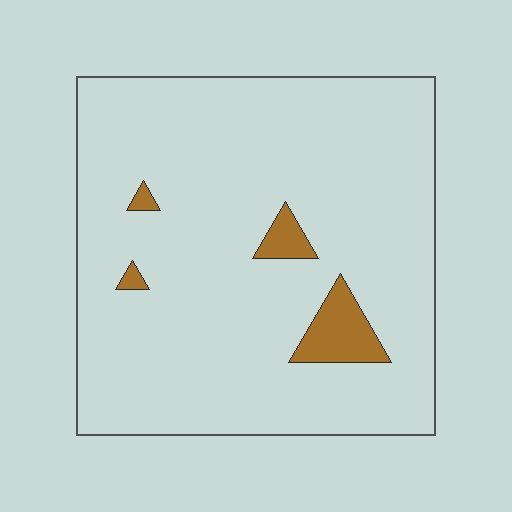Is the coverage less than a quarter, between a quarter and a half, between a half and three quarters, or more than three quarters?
Less than a quarter.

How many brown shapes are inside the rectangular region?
4.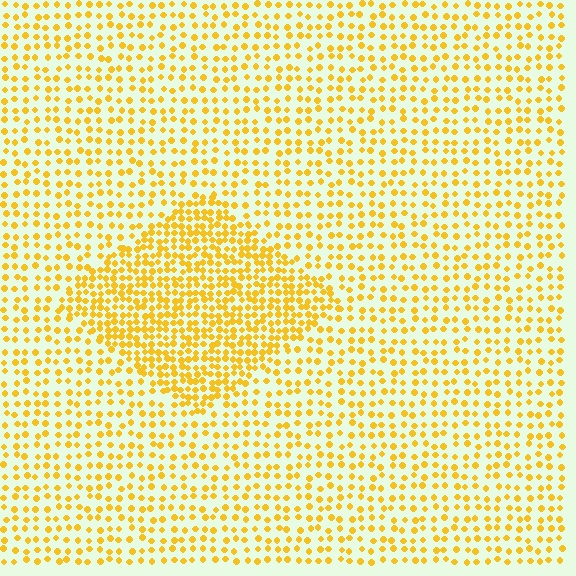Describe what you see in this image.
The image contains small yellow elements arranged at two different densities. A diamond-shaped region is visible where the elements are more densely packed than the surrounding area.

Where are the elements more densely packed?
The elements are more densely packed inside the diamond boundary.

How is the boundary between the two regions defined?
The boundary is defined by a change in element density (approximately 2.0x ratio). All elements are the same color, size, and shape.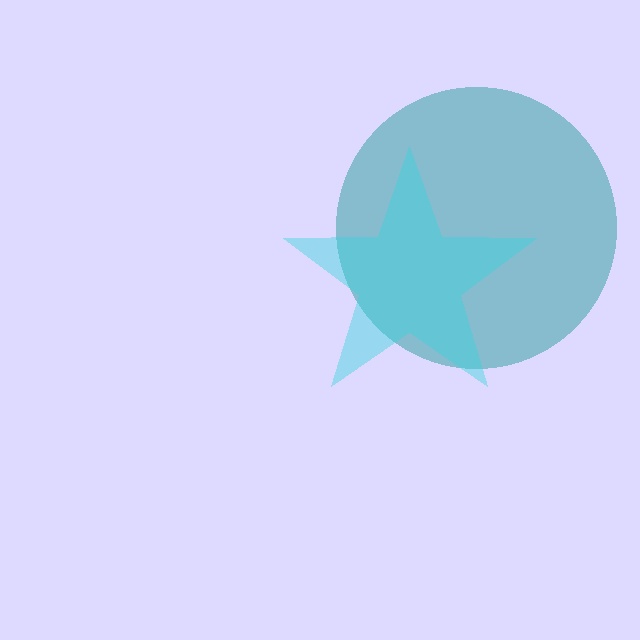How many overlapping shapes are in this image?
There are 2 overlapping shapes in the image.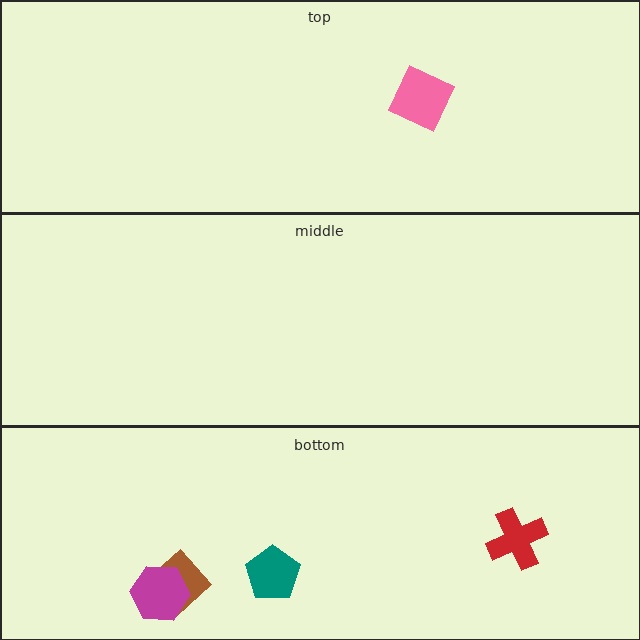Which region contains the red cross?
The bottom region.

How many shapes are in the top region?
1.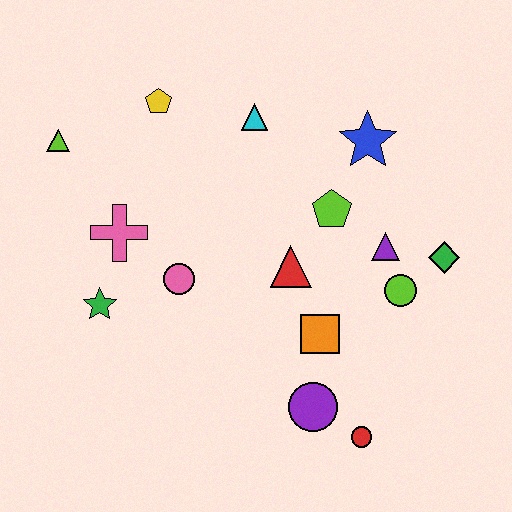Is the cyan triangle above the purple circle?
Yes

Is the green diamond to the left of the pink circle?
No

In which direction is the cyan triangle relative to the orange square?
The cyan triangle is above the orange square.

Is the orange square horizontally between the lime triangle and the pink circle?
No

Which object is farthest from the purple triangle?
The lime triangle is farthest from the purple triangle.